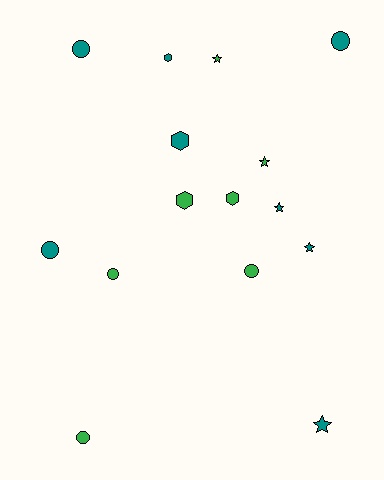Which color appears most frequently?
Teal, with 8 objects.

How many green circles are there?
There are 3 green circles.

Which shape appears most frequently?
Circle, with 6 objects.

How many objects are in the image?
There are 15 objects.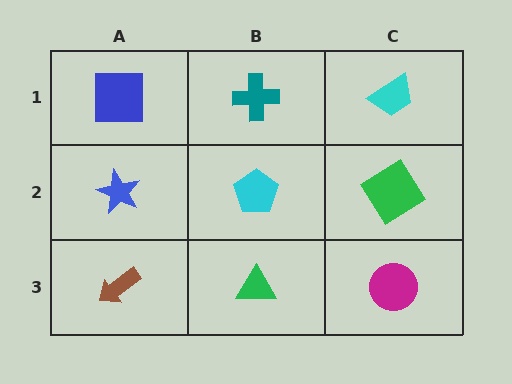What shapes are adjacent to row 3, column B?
A cyan pentagon (row 2, column B), a brown arrow (row 3, column A), a magenta circle (row 3, column C).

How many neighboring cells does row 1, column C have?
2.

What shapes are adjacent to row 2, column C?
A cyan trapezoid (row 1, column C), a magenta circle (row 3, column C), a cyan pentagon (row 2, column B).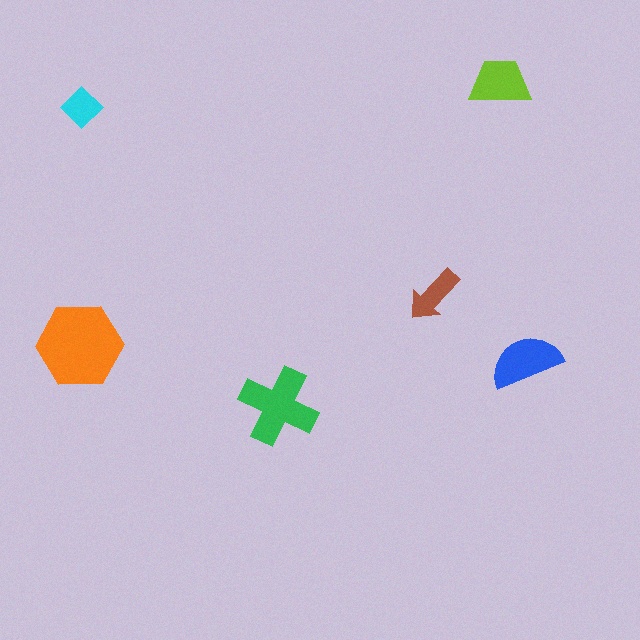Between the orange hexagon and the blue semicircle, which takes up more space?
The orange hexagon.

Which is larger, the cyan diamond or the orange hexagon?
The orange hexagon.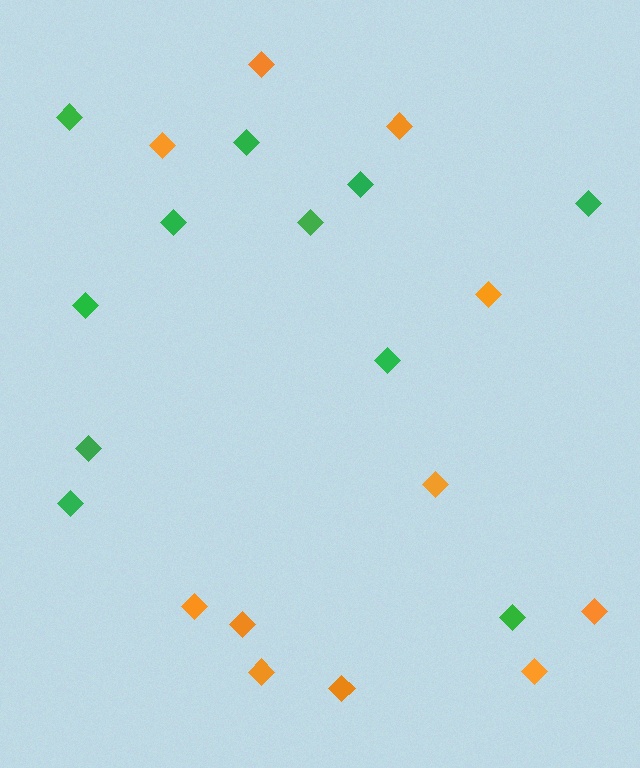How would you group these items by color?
There are 2 groups: one group of orange diamonds (11) and one group of green diamonds (11).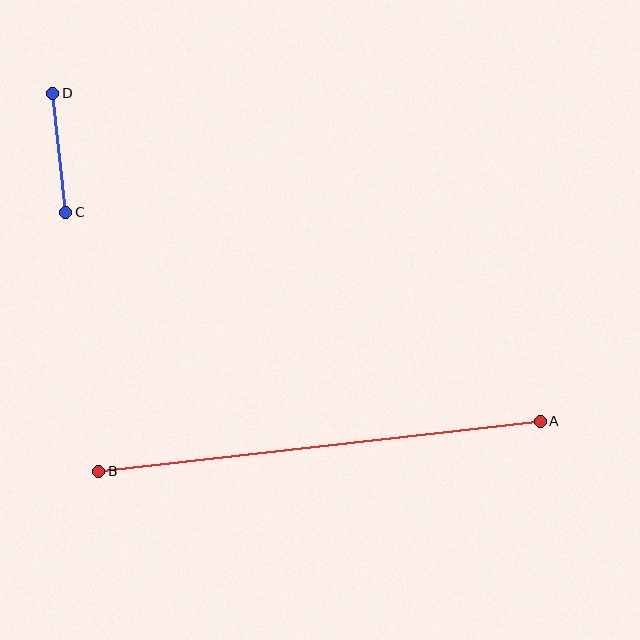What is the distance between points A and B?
The distance is approximately 444 pixels.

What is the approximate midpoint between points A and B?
The midpoint is at approximately (319, 446) pixels.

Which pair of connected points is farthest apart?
Points A and B are farthest apart.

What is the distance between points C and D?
The distance is approximately 120 pixels.